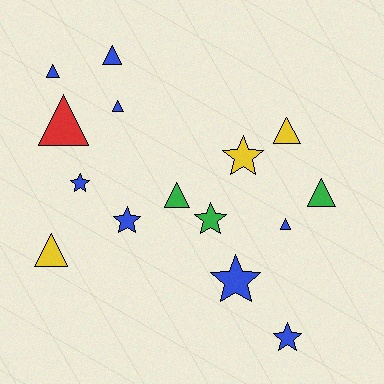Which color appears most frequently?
Blue, with 8 objects.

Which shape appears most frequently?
Triangle, with 9 objects.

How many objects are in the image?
There are 15 objects.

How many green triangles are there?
There are 2 green triangles.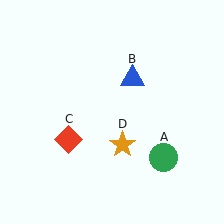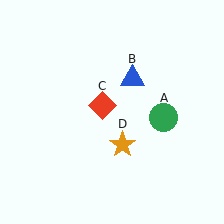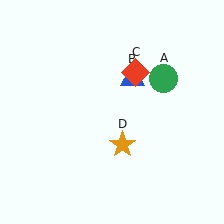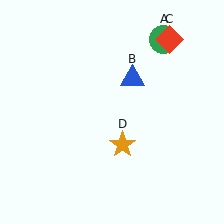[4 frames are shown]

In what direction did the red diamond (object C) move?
The red diamond (object C) moved up and to the right.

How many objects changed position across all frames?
2 objects changed position: green circle (object A), red diamond (object C).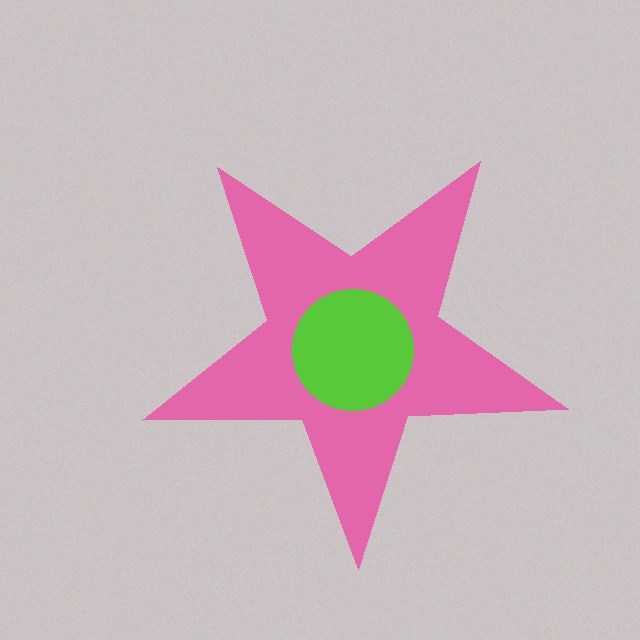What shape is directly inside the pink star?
The lime circle.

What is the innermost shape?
The lime circle.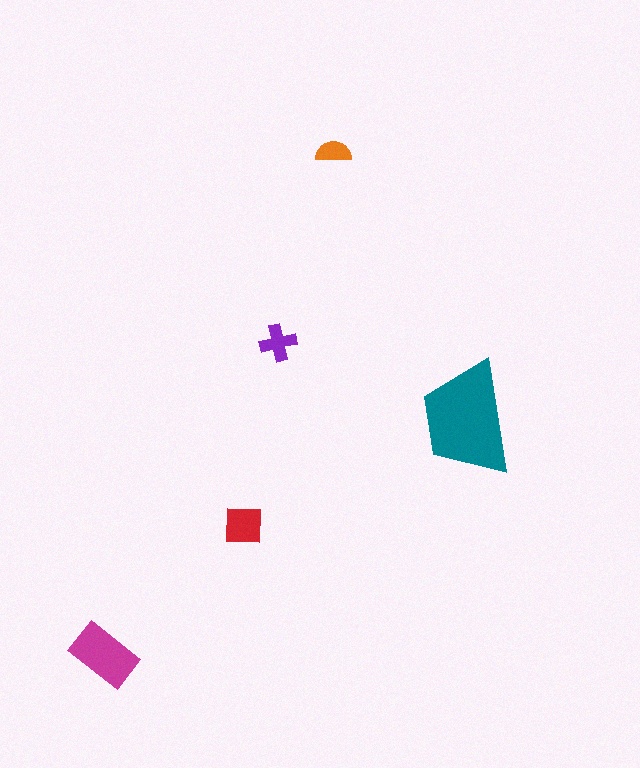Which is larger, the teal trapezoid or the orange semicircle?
The teal trapezoid.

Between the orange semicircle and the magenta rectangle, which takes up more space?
The magenta rectangle.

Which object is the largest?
The teal trapezoid.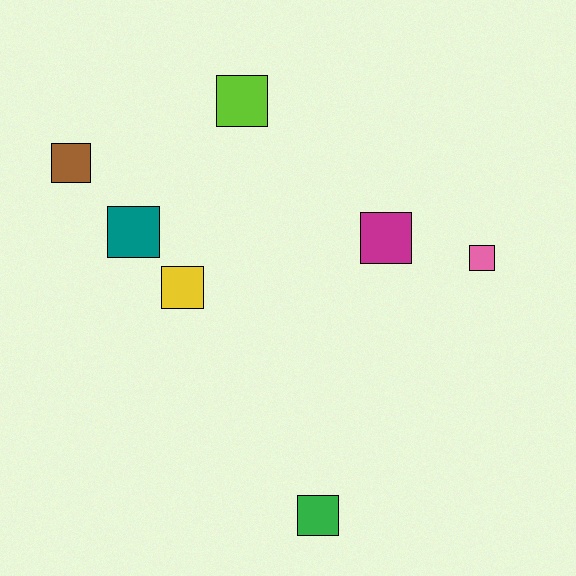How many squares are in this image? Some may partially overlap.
There are 7 squares.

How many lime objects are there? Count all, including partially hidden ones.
There is 1 lime object.